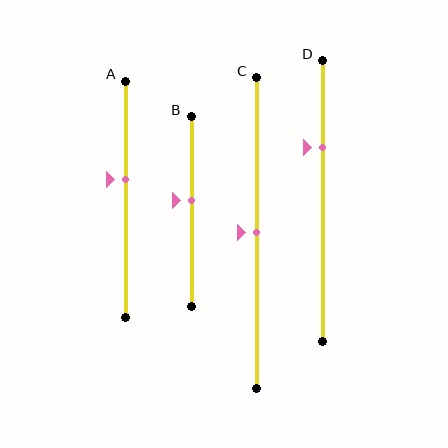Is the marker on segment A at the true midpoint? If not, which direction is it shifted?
No, the marker on segment A is shifted upward by about 8% of the segment length.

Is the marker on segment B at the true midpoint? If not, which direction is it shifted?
No, the marker on segment B is shifted upward by about 6% of the segment length.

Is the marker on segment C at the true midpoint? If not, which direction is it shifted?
Yes, the marker on segment C is at the true midpoint.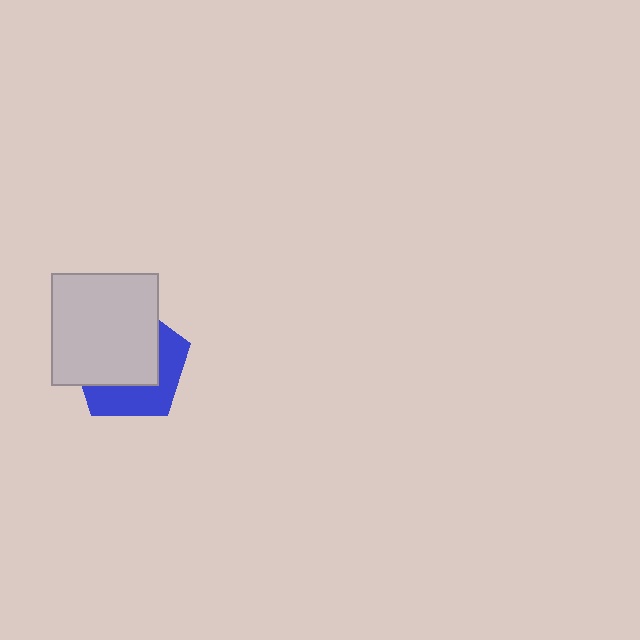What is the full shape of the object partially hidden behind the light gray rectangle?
The partially hidden object is a blue pentagon.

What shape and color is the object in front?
The object in front is a light gray rectangle.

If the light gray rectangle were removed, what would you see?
You would see the complete blue pentagon.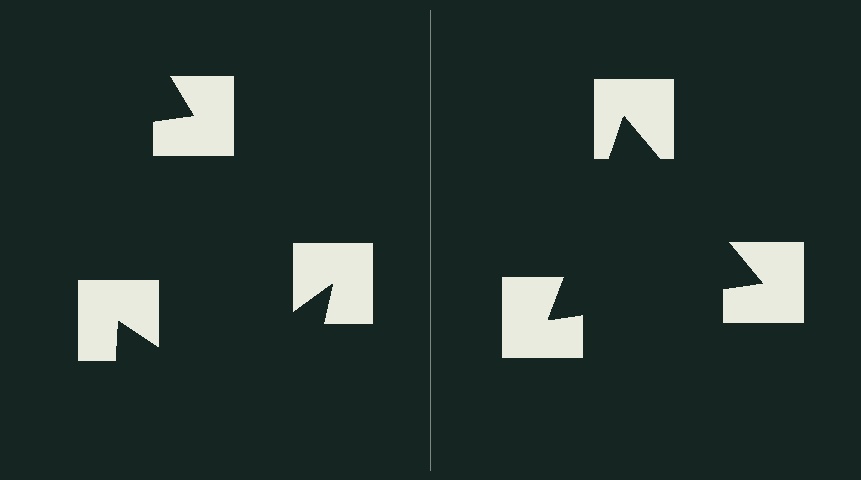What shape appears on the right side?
An illusory triangle.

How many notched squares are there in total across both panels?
6 — 3 on each side.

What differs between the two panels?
The notched squares are positioned identically on both sides; only the wedge orientations differ. On the right they align to a triangle; on the left they are misaligned.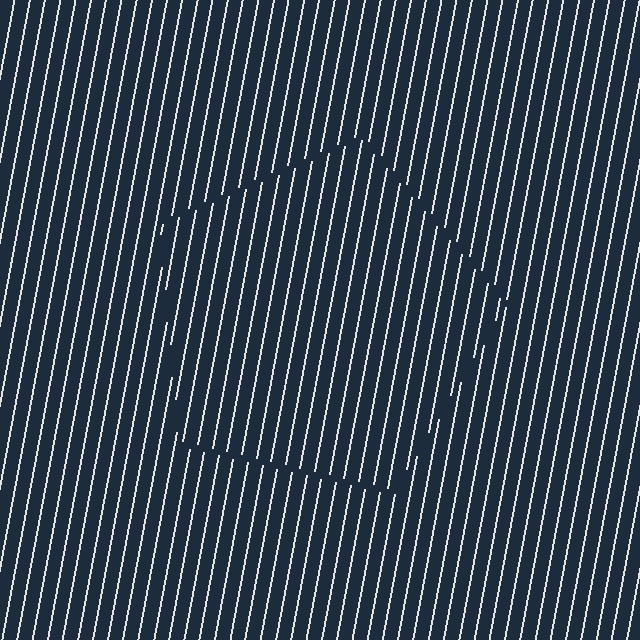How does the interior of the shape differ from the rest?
The interior of the shape contains the same grating, shifted by half a period — the contour is defined by the phase discontinuity where line-ends from the inner and outer gratings abut.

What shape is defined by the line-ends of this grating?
An illusory pentagon. The interior of the shape contains the same grating, shifted by half a period — the contour is defined by the phase discontinuity where line-ends from the inner and outer gratings abut.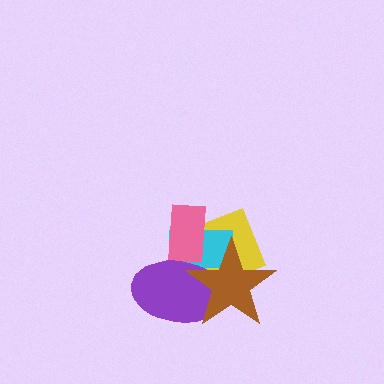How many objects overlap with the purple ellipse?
4 objects overlap with the purple ellipse.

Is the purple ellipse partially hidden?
Yes, it is partially covered by another shape.